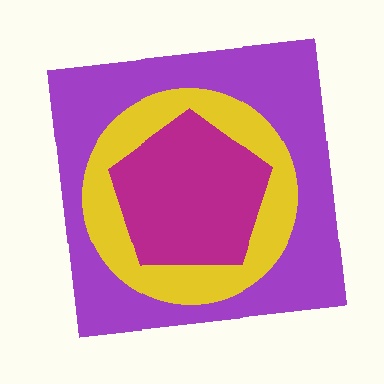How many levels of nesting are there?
3.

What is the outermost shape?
The purple square.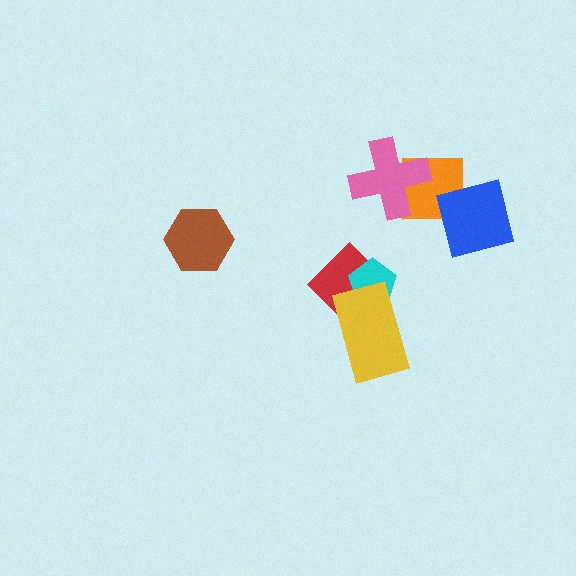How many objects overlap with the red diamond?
2 objects overlap with the red diamond.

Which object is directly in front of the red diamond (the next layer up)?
The cyan pentagon is directly in front of the red diamond.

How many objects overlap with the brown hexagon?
0 objects overlap with the brown hexagon.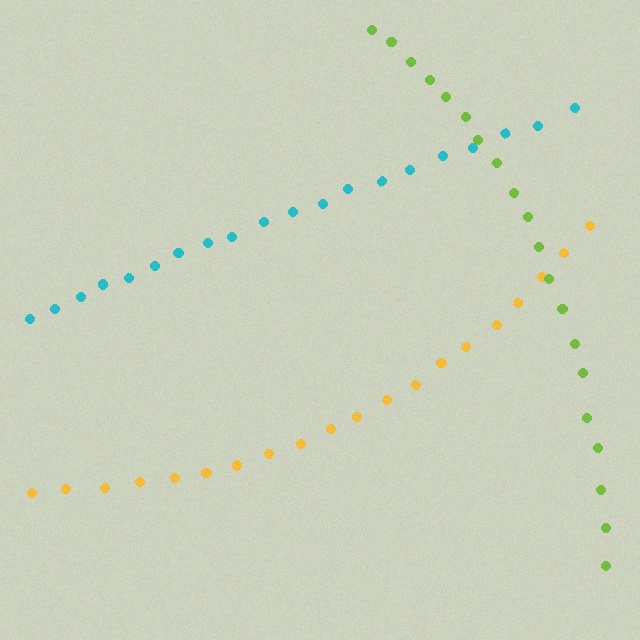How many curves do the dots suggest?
There are 3 distinct paths.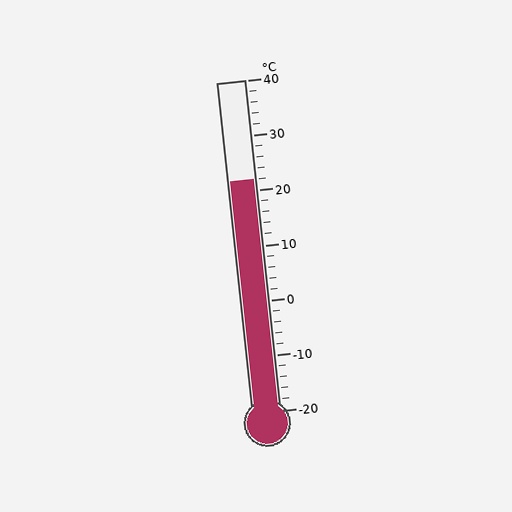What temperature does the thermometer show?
The thermometer shows approximately 22°C.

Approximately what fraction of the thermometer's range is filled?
The thermometer is filled to approximately 70% of its range.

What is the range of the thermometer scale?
The thermometer scale ranges from -20°C to 40°C.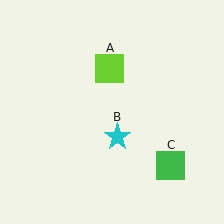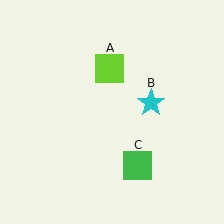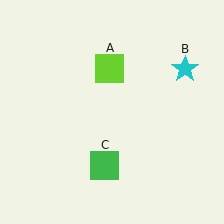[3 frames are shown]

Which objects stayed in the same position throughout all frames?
Lime square (object A) remained stationary.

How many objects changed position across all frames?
2 objects changed position: cyan star (object B), green square (object C).